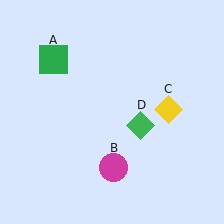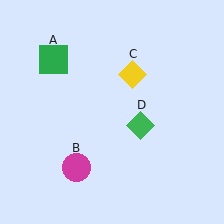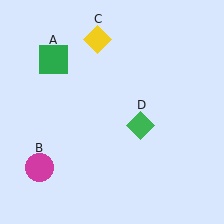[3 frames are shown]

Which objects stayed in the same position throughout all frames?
Green square (object A) and green diamond (object D) remained stationary.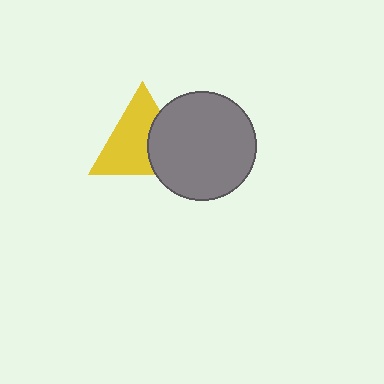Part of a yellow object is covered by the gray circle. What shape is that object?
It is a triangle.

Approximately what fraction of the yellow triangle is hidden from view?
Roughly 35% of the yellow triangle is hidden behind the gray circle.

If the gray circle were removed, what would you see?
You would see the complete yellow triangle.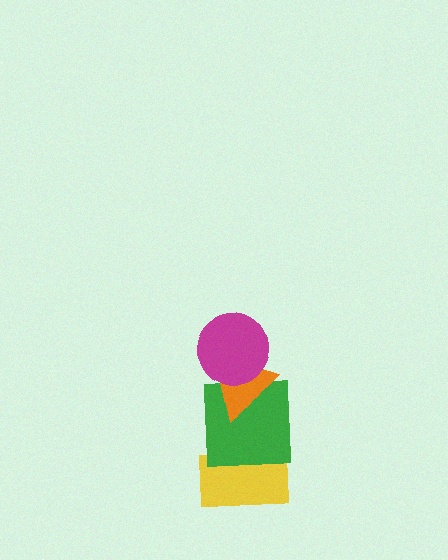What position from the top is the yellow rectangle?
The yellow rectangle is 4th from the top.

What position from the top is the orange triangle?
The orange triangle is 2nd from the top.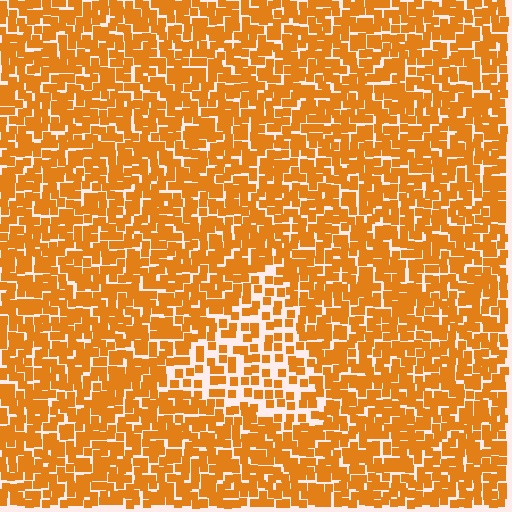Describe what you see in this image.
The image contains small orange elements arranged at two different densities. A triangle-shaped region is visible where the elements are less densely packed than the surrounding area.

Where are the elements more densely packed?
The elements are more densely packed outside the triangle boundary.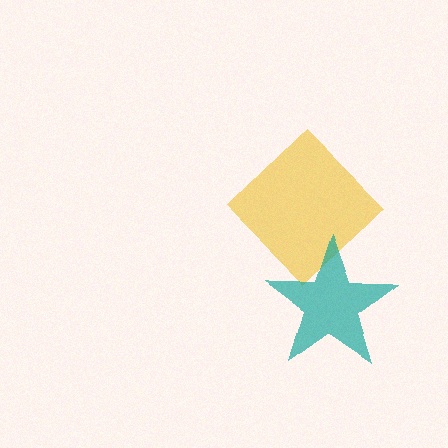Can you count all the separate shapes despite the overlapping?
Yes, there are 2 separate shapes.